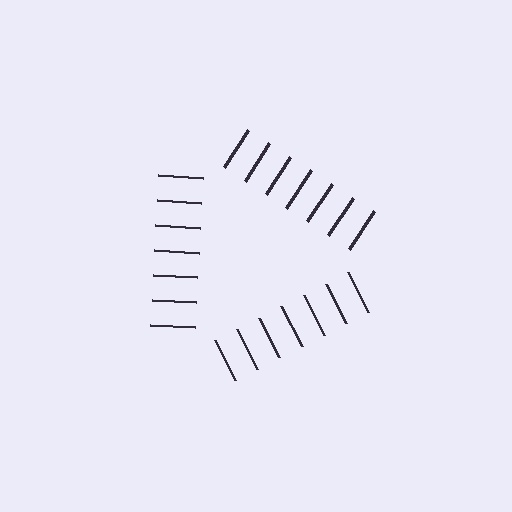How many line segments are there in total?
21 — 7 along each of the 3 edges.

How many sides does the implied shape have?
3 sides — the line-ends trace a triangle.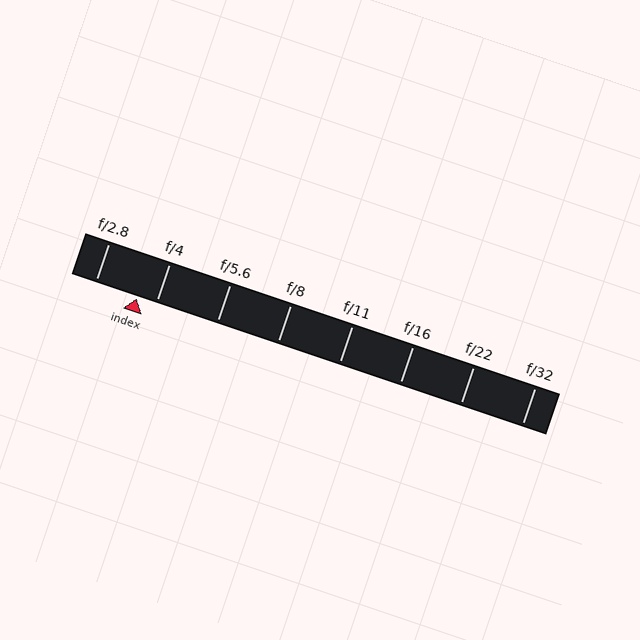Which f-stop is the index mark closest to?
The index mark is closest to f/4.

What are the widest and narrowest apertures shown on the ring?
The widest aperture shown is f/2.8 and the narrowest is f/32.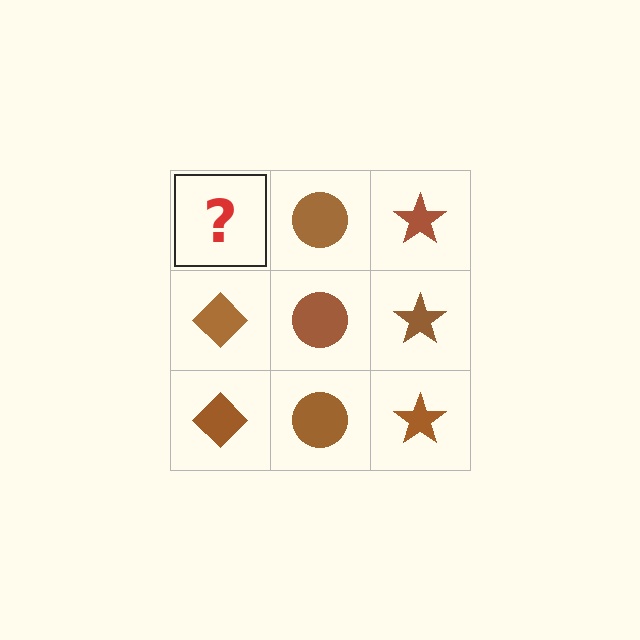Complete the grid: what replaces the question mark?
The question mark should be replaced with a brown diamond.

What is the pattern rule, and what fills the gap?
The rule is that each column has a consistent shape. The gap should be filled with a brown diamond.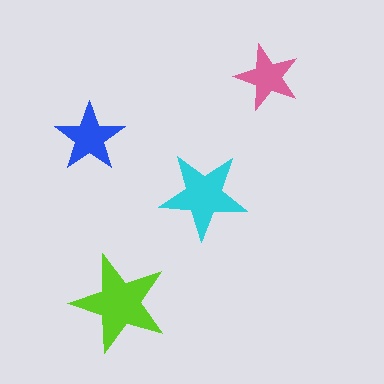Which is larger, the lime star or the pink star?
The lime one.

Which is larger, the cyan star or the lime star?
The lime one.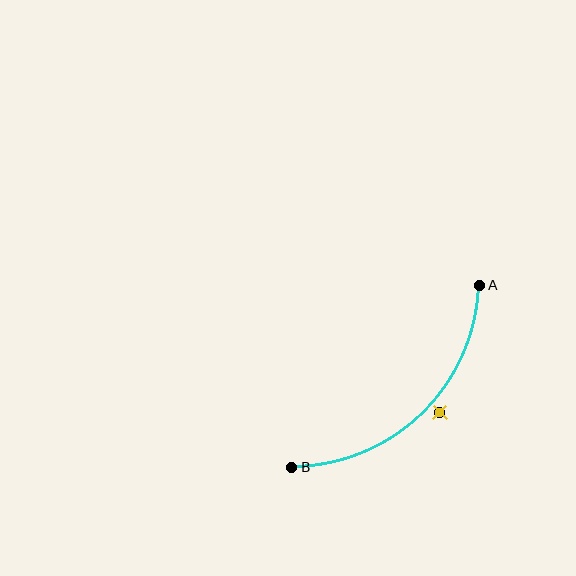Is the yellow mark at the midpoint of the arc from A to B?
No — the yellow mark does not lie on the arc at all. It sits slightly outside the curve.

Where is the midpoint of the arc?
The arc midpoint is the point on the curve farthest from the straight line joining A and B. It sits below and to the right of that line.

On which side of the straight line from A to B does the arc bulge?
The arc bulges below and to the right of the straight line connecting A and B.